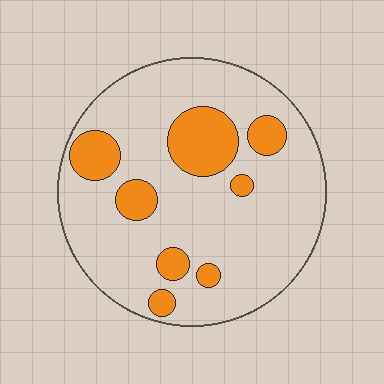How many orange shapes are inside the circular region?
8.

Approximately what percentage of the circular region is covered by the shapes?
Approximately 20%.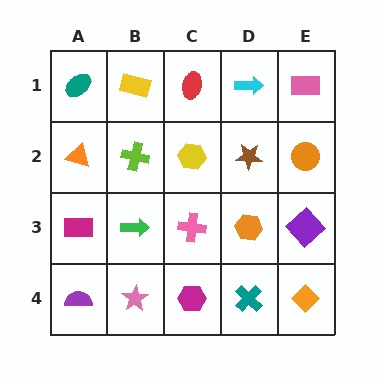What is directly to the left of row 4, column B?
A purple semicircle.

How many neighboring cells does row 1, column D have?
3.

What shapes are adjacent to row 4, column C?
A pink cross (row 3, column C), a pink star (row 4, column B), a teal cross (row 4, column D).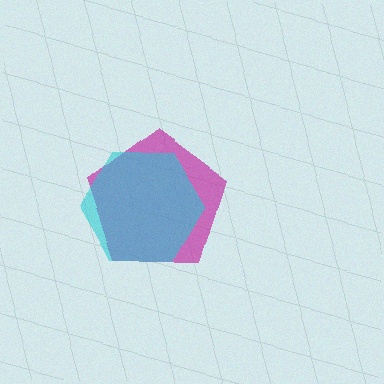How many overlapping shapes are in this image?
There are 2 overlapping shapes in the image.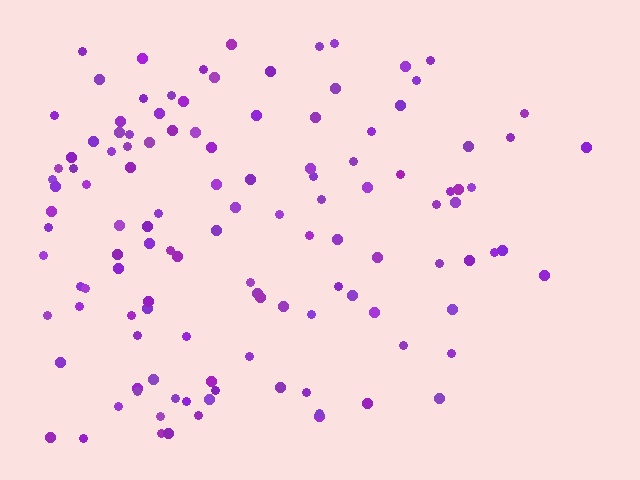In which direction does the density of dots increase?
From right to left, with the left side densest.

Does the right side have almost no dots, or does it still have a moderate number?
Still a moderate number, just noticeably fewer than the left.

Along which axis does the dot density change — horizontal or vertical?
Horizontal.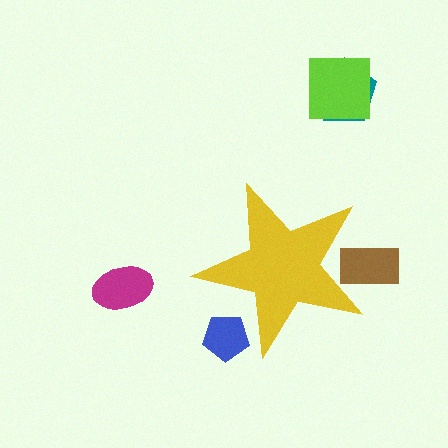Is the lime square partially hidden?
No, the lime square is fully visible.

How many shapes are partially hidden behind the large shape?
2 shapes are partially hidden.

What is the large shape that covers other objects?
A yellow star.